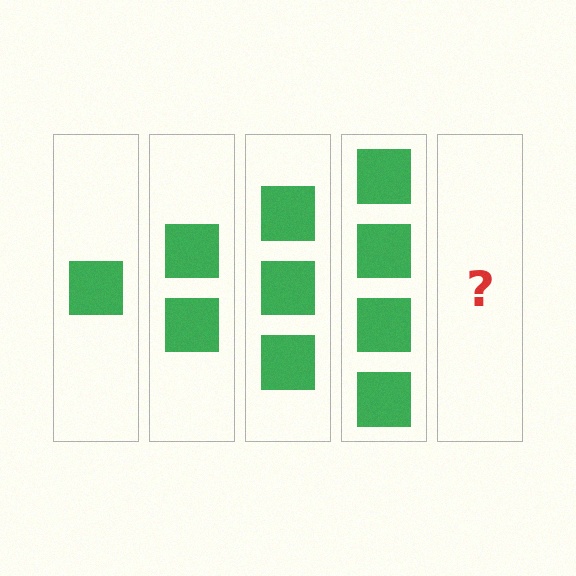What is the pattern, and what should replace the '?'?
The pattern is that each step adds one more square. The '?' should be 5 squares.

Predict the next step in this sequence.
The next step is 5 squares.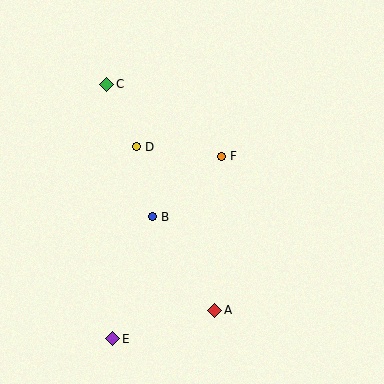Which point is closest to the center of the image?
Point F at (221, 156) is closest to the center.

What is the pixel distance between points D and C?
The distance between D and C is 70 pixels.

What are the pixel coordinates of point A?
Point A is at (215, 310).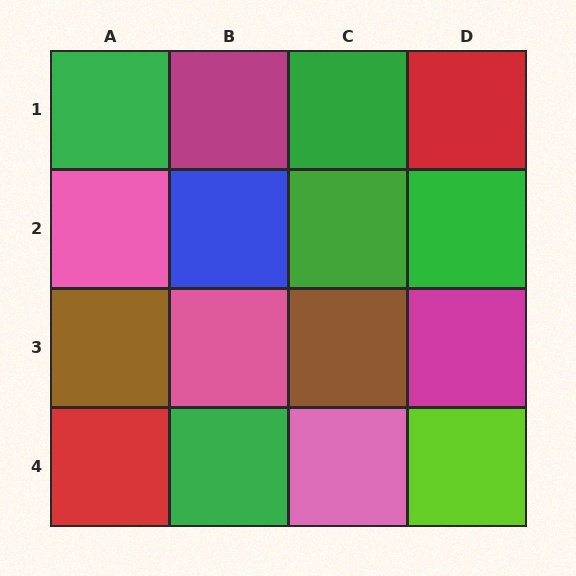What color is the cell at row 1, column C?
Green.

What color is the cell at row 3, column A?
Brown.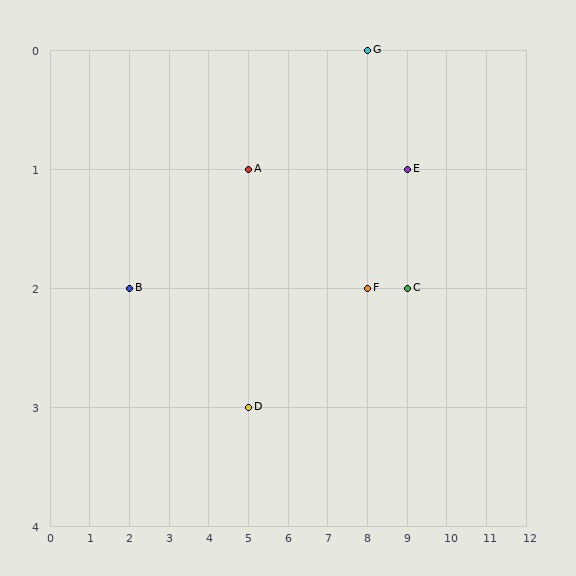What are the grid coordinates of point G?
Point G is at grid coordinates (8, 0).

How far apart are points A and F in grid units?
Points A and F are 3 columns and 1 row apart (about 3.2 grid units diagonally).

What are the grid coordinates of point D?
Point D is at grid coordinates (5, 3).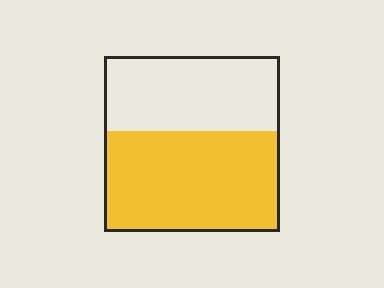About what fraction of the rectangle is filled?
About three fifths (3/5).